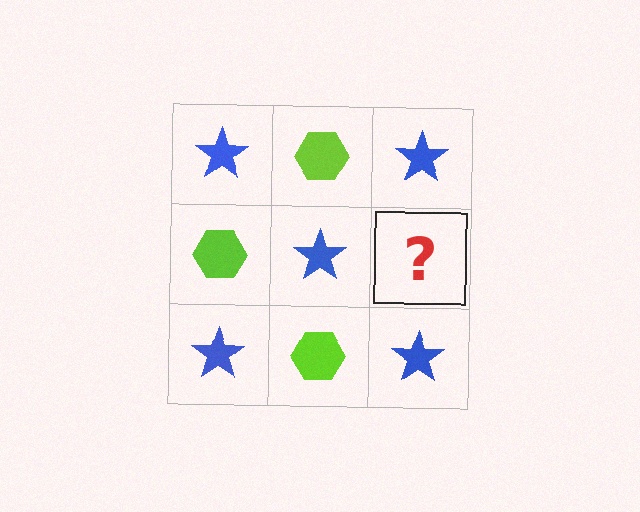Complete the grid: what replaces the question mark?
The question mark should be replaced with a lime hexagon.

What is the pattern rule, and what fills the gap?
The rule is that it alternates blue star and lime hexagon in a checkerboard pattern. The gap should be filled with a lime hexagon.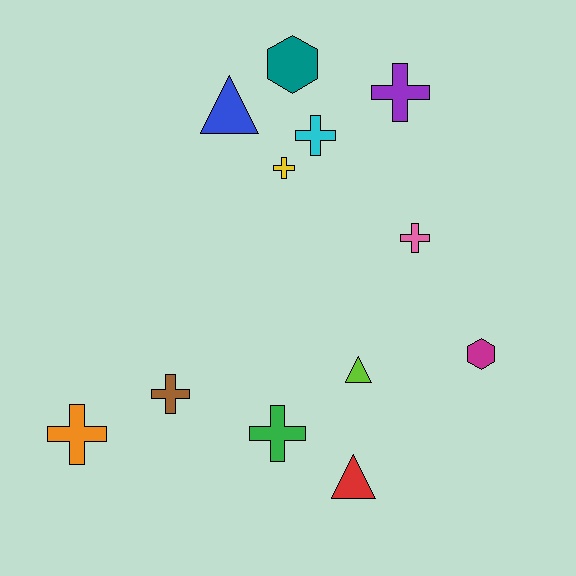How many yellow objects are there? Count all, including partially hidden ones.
There is 1 yellow object.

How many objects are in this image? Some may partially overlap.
There are 12 objects.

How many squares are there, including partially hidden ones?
There are no squares.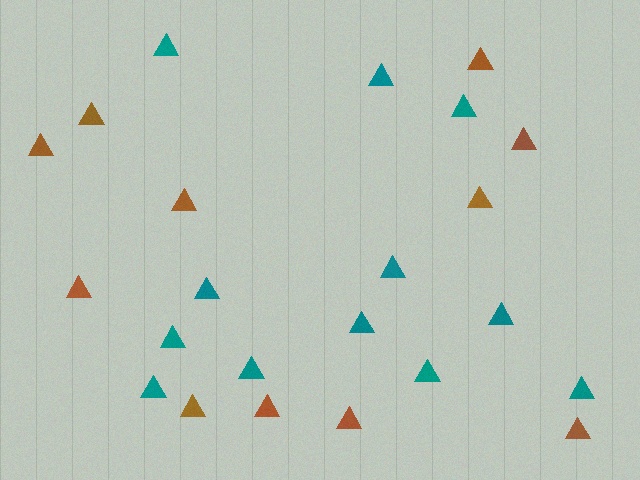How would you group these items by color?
There are 2 groups: one group of brown triangles (11) and one group of teal triangles (12).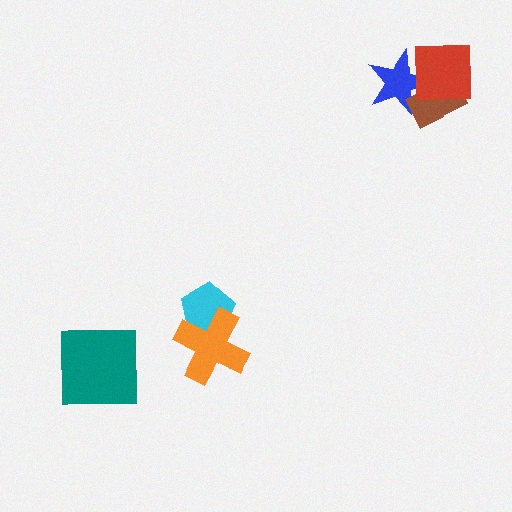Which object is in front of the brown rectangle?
The red square is in front of the brown rectangle.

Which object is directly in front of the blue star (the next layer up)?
The brown rectangle is directly in front of the blue star.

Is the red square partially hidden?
No, no other shape covers it.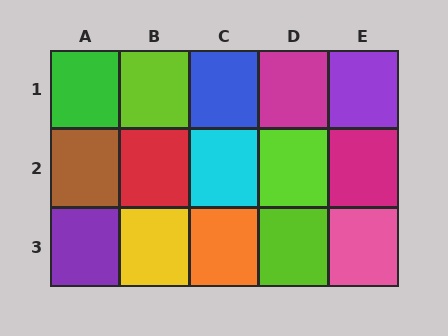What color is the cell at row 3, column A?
Purple.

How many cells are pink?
1 cell is pink.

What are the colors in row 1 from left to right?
Green, lime, blue, magenta, purple.